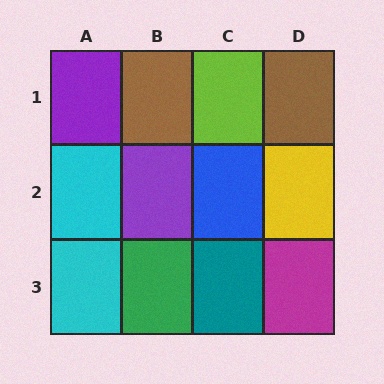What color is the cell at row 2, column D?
Yellow.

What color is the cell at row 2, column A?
Cyan.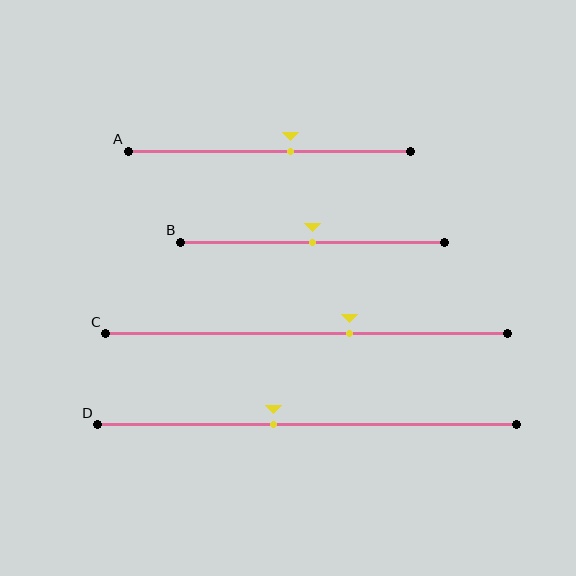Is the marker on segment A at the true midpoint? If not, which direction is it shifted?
No, the marker on segment A is shifted to the right by about 7% of the segment length.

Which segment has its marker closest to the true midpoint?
Segment B has its marker closest to the true midpoint.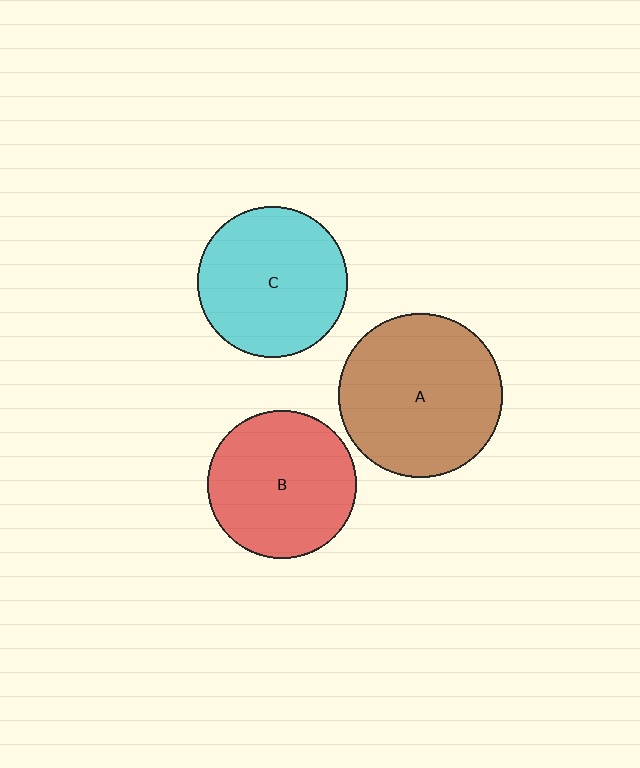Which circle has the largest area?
Circle A (brown).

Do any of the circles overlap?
No, none of the circles overlap.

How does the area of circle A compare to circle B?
Approximately 1.2 times.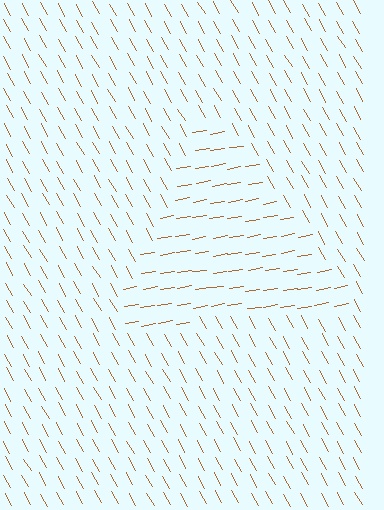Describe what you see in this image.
The image is filled with small brown line segments. A triangle region in the image has lines oriented differently from the surrounding lines, creating a visible texture boundary.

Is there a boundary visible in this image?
Yes, there is a texture boundary formed by a change in line orientation.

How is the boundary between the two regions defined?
The boundary is defined purely by a change in line orientation (approximately 71 degrees difference). All lines are the same color and thickness.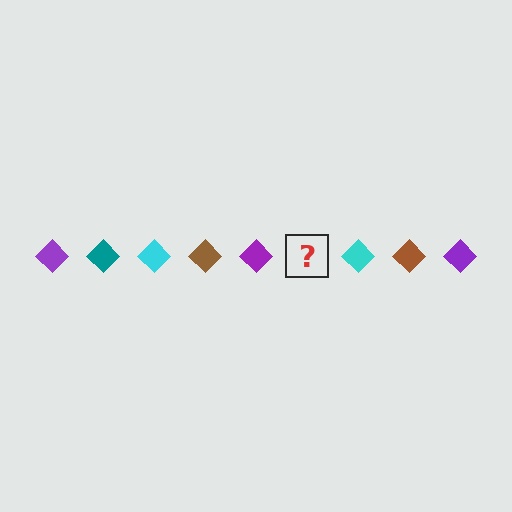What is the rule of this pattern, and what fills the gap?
The rule is that the pattern cycles through purple, teal, cyan, brown diamonds. The gap should be filled with a teal diamond.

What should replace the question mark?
The question mark should be replaced with a teal diamond.